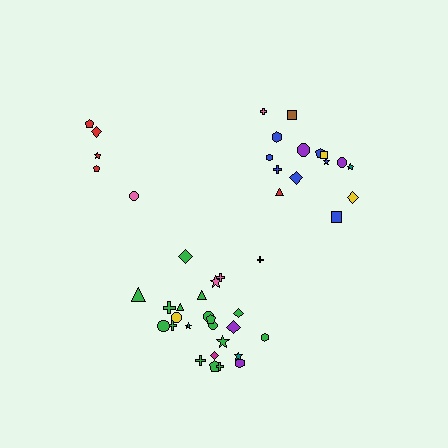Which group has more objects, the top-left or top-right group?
The top-right group.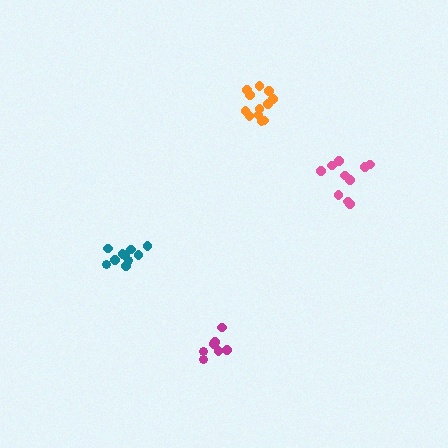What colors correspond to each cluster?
The clusters are colored: magenta, teal, orange, pink.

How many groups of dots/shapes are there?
There are 4 groups.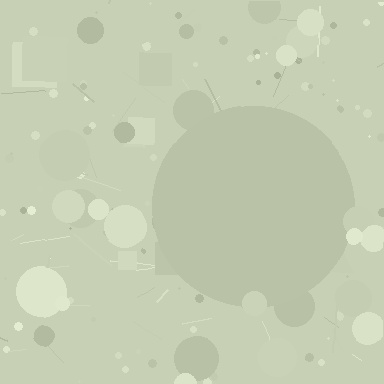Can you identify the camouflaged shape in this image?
The camouflaged shape is a circle.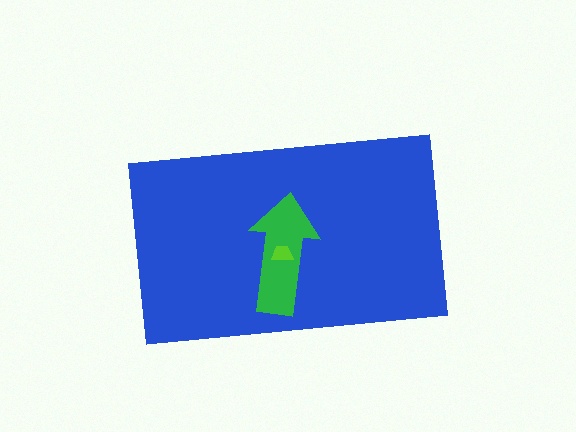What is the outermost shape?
The blue rectangle.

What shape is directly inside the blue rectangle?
The green arrow.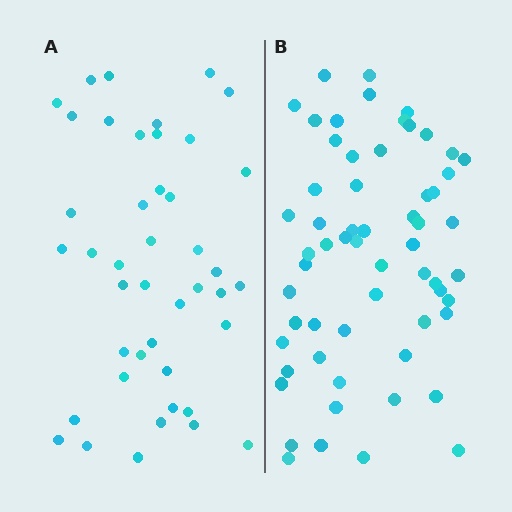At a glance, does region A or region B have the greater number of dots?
Region B (the right region) has more dots.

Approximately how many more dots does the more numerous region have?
Region B has approximately 15 more dots than region A.